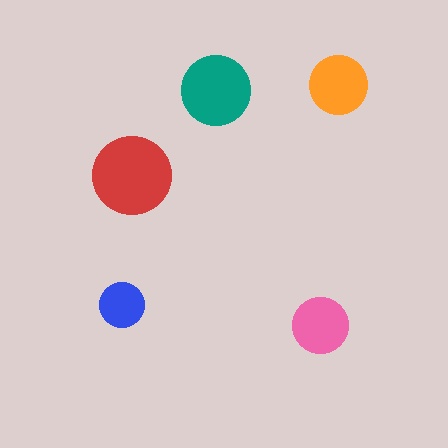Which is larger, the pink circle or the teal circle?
The teal one.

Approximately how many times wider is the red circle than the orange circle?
About 1.5 times wider.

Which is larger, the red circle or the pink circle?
The red one.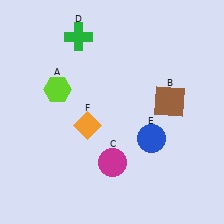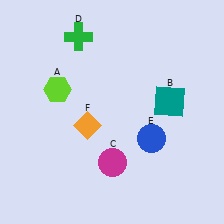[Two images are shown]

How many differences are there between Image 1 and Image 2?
There is 1 difference between the two images.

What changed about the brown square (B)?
In Image 1, B is brown. In Image 2, it changed to teal.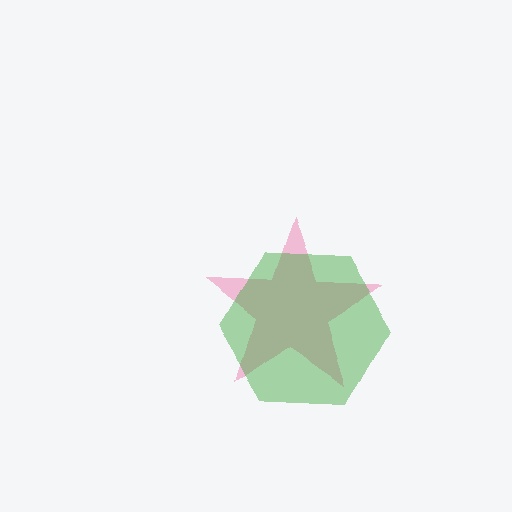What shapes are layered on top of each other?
The layered shapes are: a pink star, a green hexagon.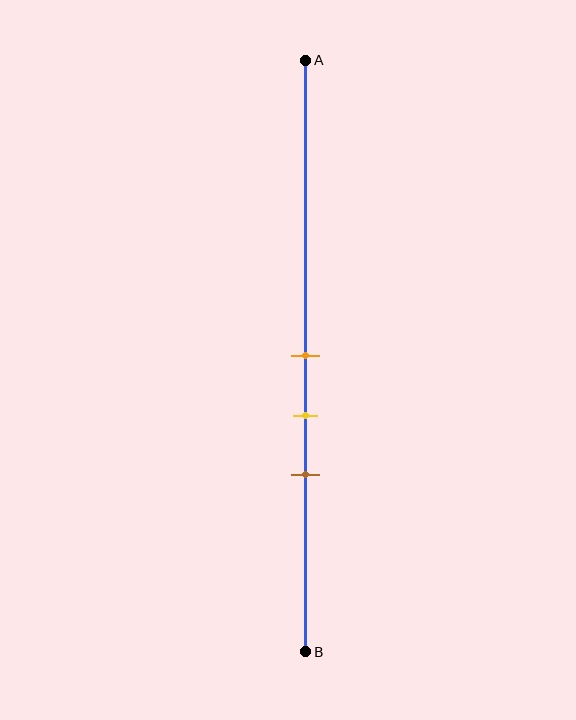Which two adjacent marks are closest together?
The orange and yellow marks are the closest adjacent pair.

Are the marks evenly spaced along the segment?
Yes, the marks are approximately evenly spaced.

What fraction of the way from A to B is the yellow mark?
The yellow mark is approximately 60% (0.6) of the way from A to B.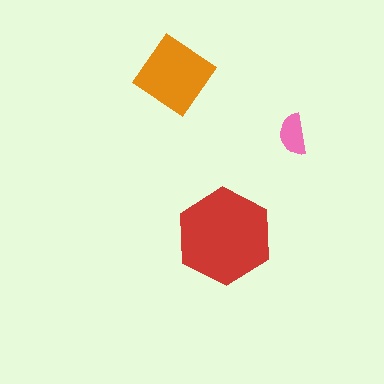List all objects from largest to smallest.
The red hexagon, the orange diamond, the pink semicircle.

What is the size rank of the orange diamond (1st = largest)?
2nd.